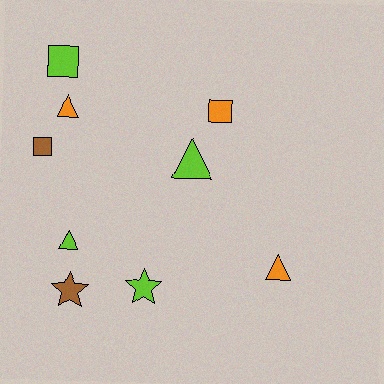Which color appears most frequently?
Lime, with 4 objects.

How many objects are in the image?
There are 9 objects.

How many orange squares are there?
There is 1 orange square.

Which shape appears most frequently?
Triangle, with 4 objects.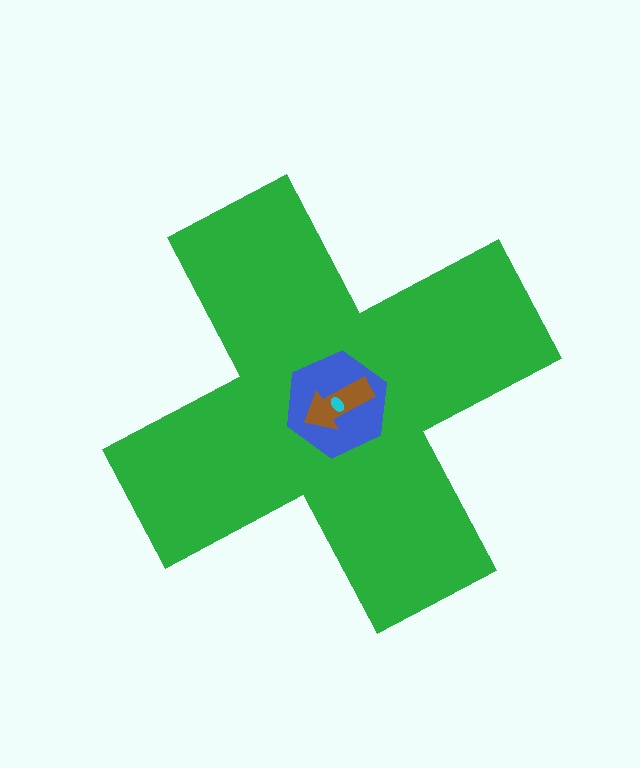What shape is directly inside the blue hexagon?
The brown arrow.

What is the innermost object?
The cyan ellipse.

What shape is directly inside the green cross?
The blue hexagon.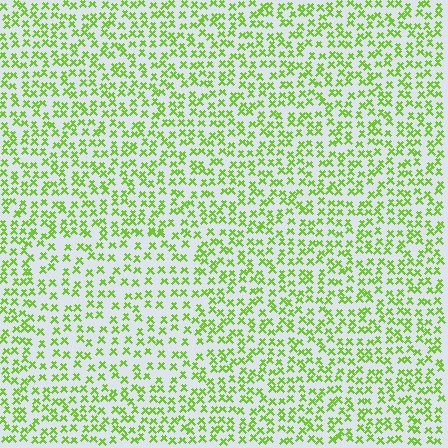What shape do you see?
I see a rectangle.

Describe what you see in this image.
The image contains small lime elements arranged at two different densities. A rectangle-shaped region is visible where the elements are less densely packed than the surrounding area.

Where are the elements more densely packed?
The elements are more densely packed outside the rectangle boundary.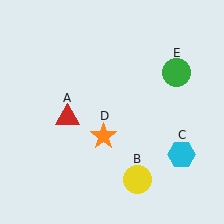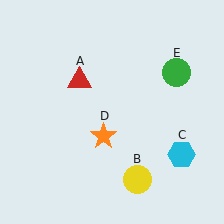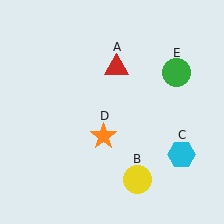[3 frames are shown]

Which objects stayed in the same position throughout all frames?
Yellow circle (object B) and cyan hexagon (object C) and orange star (object D) and green circle (object E) remained stationary.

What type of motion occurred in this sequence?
The red triangle (object A) rotated clockwise around the center of the scene.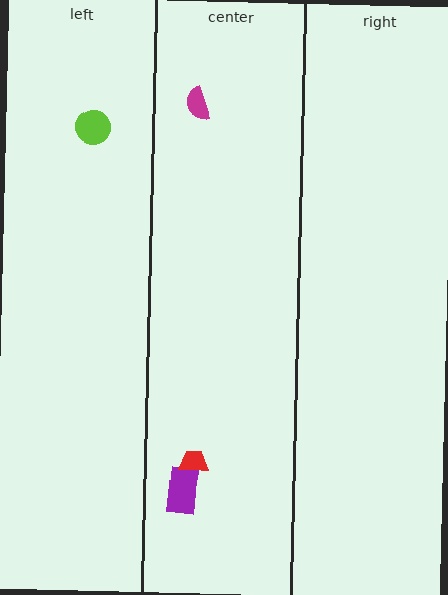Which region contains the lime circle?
The left region.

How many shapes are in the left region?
1.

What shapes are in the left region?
The lime circle.